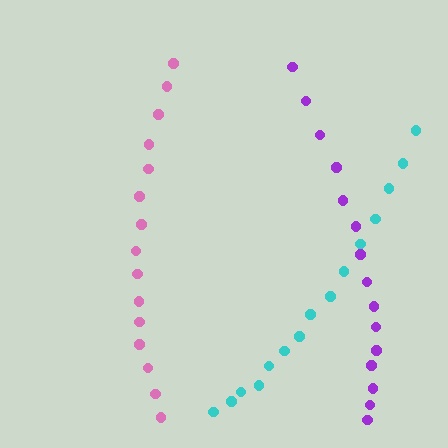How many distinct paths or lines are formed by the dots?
There are 3 distinct paths.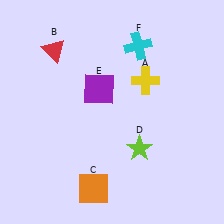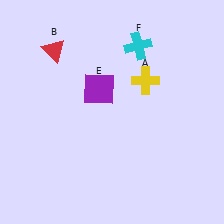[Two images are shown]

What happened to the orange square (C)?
The orange square (C) was removed in Image 2. It was in the bottom-left area of Image 1.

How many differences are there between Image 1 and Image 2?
There are 2 differences between the two images.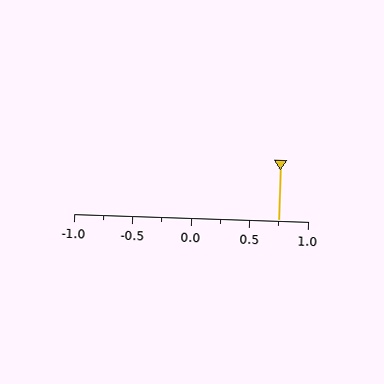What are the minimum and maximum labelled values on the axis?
The axis runs from -1.0 to 1.0.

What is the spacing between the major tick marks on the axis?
The major ticks are spaced 0.5 apart.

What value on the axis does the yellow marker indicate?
The marker indicates approximately 0.75.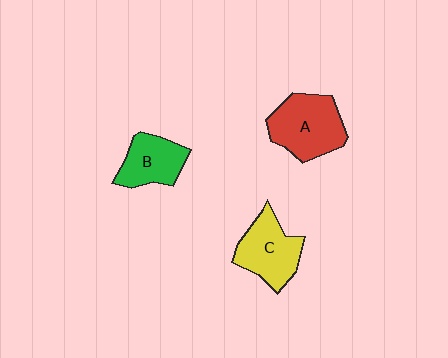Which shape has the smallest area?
Shape B (green).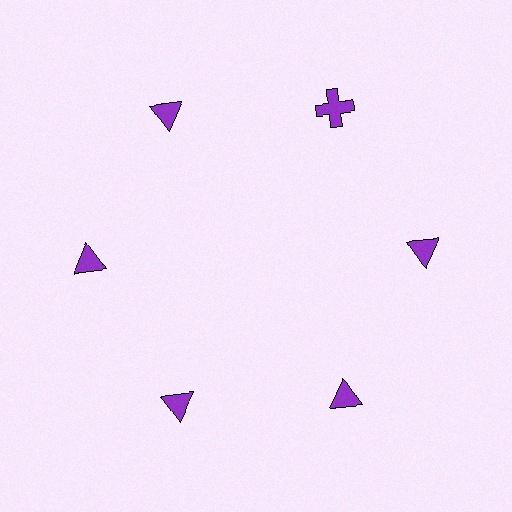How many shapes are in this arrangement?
There are 6 shapes arranged in a ring pattern.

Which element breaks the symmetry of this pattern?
The purple cross at roughly the 1 o'clock position breaks the symmetry. All other shapes are purple triangles.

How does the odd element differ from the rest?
It has a different shape: cross instead of triangle.